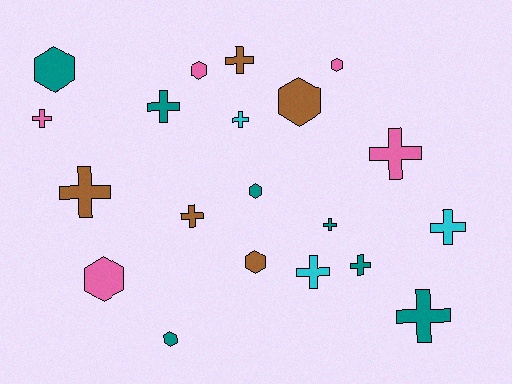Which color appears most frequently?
Teal, with 7 objects.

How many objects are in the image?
There are 20 objects.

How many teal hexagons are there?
There are 3 teal hexagons.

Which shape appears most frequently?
Cross, with 12 objects.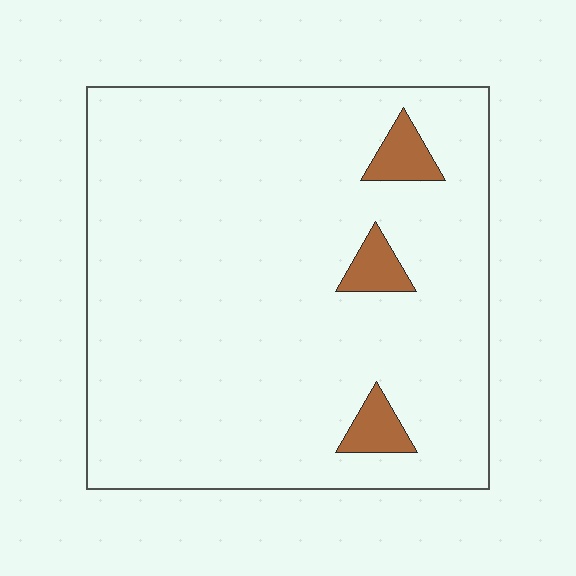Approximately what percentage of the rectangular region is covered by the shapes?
Approximately 5%.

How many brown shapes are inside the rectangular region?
3.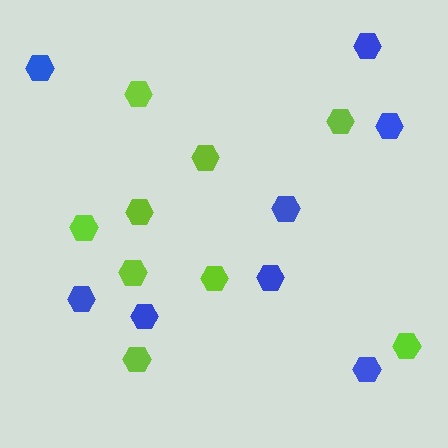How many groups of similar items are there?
There are 2 groups: one group of lime hexagons (9) and one group of blue hexagons (8).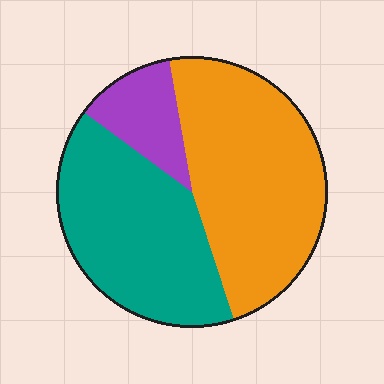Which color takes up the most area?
Orange, at roughly 50%.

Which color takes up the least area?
Purple, at roughly 10%.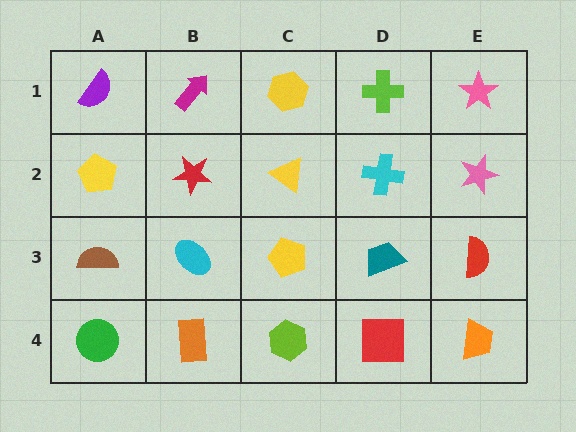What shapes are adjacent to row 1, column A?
A yellow pentagon (row 2, column A), a magenta arrow (row 1, column B).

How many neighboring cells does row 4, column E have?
2.